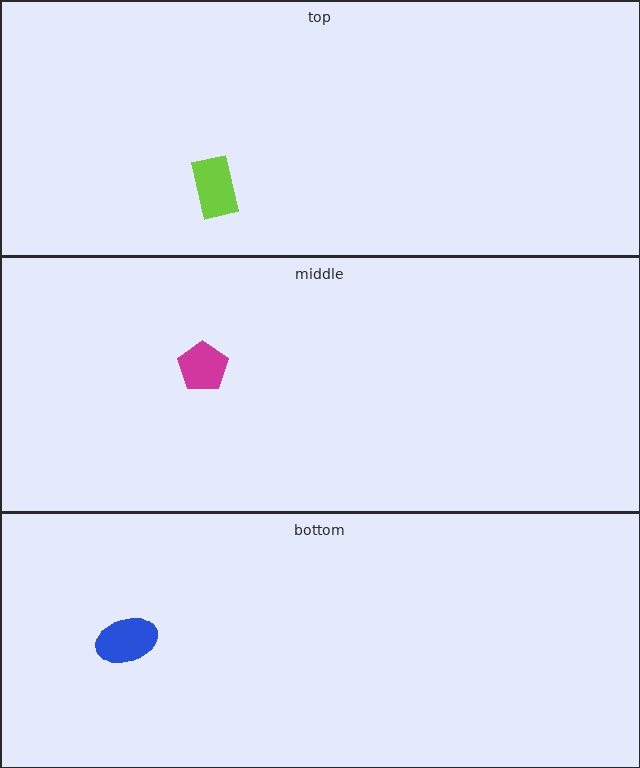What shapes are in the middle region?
The magenta pentagon.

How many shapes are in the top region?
1.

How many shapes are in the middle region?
1.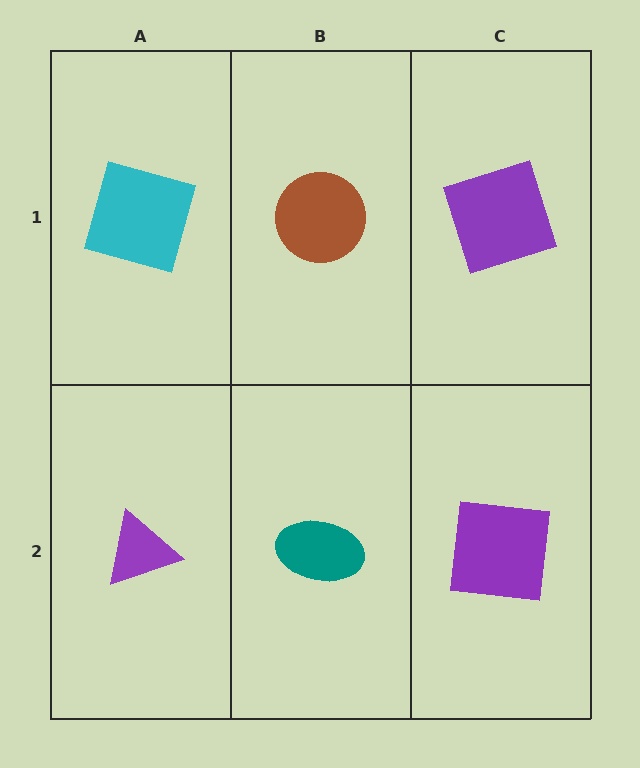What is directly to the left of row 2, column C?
A teal ellipse.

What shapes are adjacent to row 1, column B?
A teal ellipse (row 2, column B), a cyan square (row 1, column A), a purple square (row 1, column C).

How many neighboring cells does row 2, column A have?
2.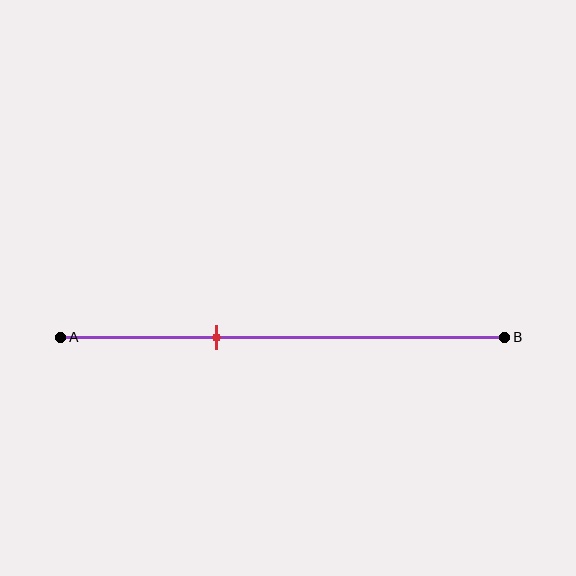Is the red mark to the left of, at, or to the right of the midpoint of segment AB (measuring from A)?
The red mark is to the left of the midpoint of segment AB.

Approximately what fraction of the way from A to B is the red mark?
The red mark is approximately 35% of the way from A to B.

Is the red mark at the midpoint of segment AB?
No, the mark is at about 35% from A, not at the 50% midpoint.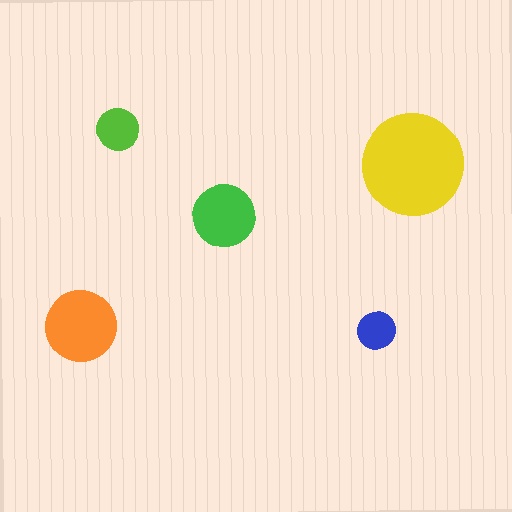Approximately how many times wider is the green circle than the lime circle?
About 1.5 times wider.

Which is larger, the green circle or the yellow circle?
The yellow one.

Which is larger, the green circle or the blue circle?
The green one.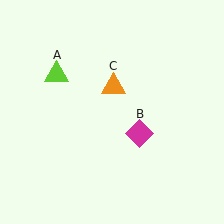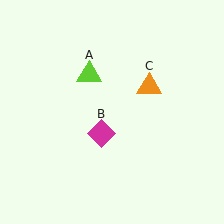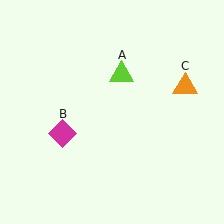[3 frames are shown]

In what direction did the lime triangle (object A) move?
The lime triangle (object A) moved right.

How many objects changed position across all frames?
3 objects changed position: lime triangle (object A), magenta diamond (object B), orange triangle (object C).